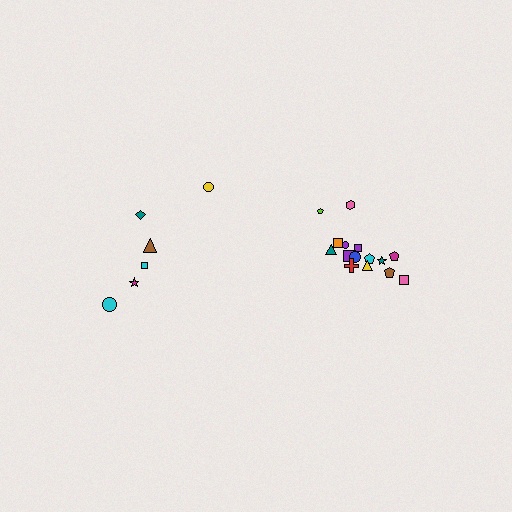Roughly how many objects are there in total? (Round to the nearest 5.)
Roughly 20 objects in total.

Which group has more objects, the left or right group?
The right group.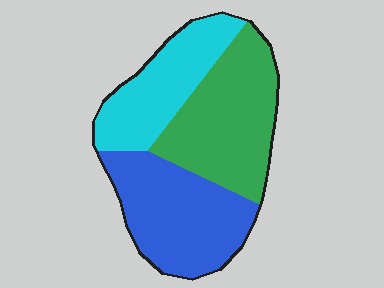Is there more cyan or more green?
Green.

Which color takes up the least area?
Cyan, at roughly 25%.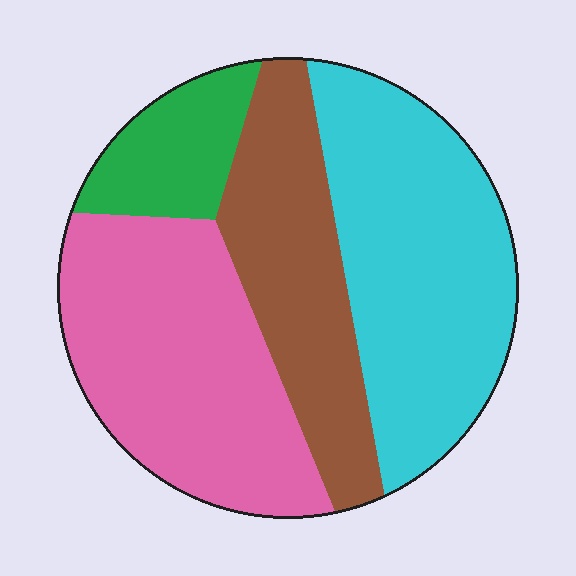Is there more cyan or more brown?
Cyan.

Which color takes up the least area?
Green, at roughly 10%.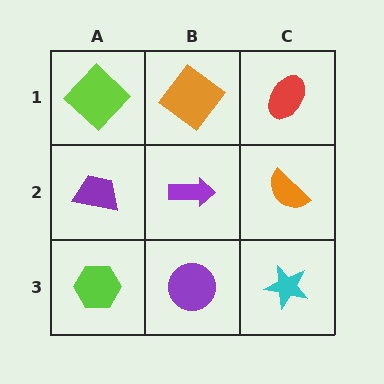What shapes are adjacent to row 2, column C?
A red ellipse (row 1, column C), a cyan star (row 3, column C), a purple arrow (row 2, column B).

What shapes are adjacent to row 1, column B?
A purple arrow (row 2, column B), a lime diamond (row 1, column A), a red ellipse (row 1, column C).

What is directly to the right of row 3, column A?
A purple circle.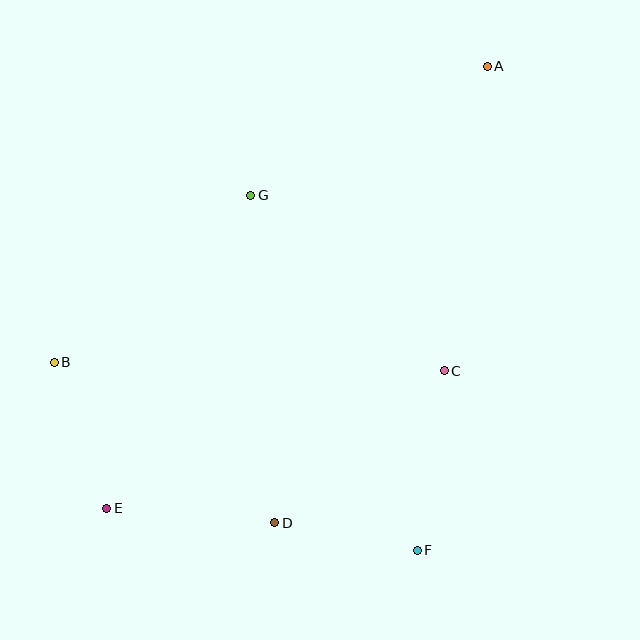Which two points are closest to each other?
Points D and F are closest to each other.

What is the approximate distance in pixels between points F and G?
The distance between F and G is approximately 392 pixels.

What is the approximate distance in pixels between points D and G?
The distance between D and G is approximately 328 pixels.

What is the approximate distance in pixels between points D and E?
The distance between D and E is approximately 169 pixels.